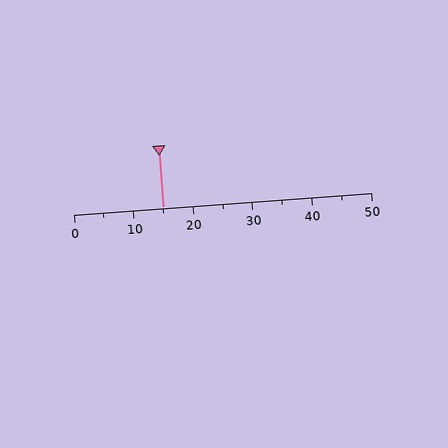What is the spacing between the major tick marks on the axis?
The major ticks are spaced 10 apart.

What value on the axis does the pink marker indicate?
The marker indicates approximately 15.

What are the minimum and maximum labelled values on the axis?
The axis runs from 0 to 50.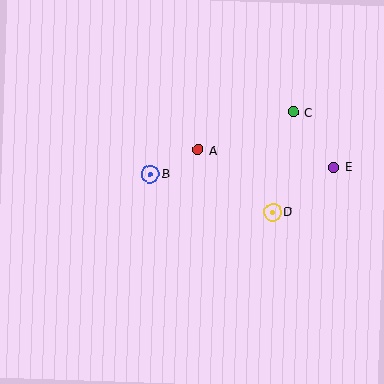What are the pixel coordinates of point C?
Point C is at (293, 112).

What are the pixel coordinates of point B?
Point B is at (150, 174).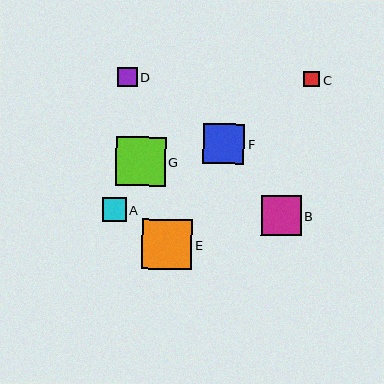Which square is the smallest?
Square C is the smallest with a size of approximately 16 pixels.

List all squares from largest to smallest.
From largest to smallest: E, G, F, B, A, D, C.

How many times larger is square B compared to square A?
Square B is approximately 1.7 times the size of square A.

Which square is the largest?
Square E is the largest with a size of approximately 50 pixels.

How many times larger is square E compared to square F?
Square E is approximately 1.2 times the size of square F.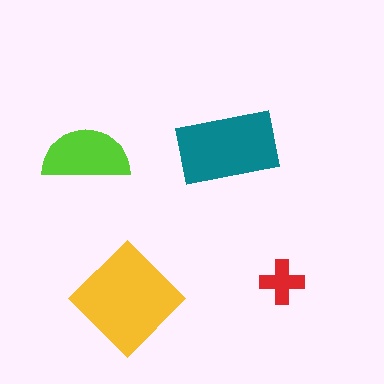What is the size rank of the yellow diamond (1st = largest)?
1st.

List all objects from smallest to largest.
The red cross, the lime semicircle, the teal rectangle, the yellow diamond.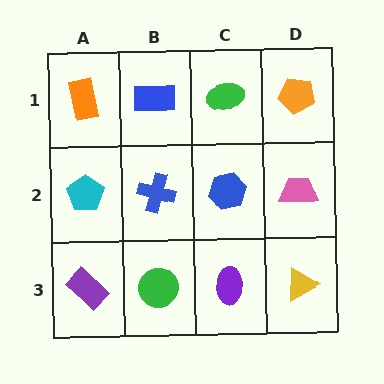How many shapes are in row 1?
4 shapes.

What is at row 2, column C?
A blue hexagon.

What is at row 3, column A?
A purple rectangle.